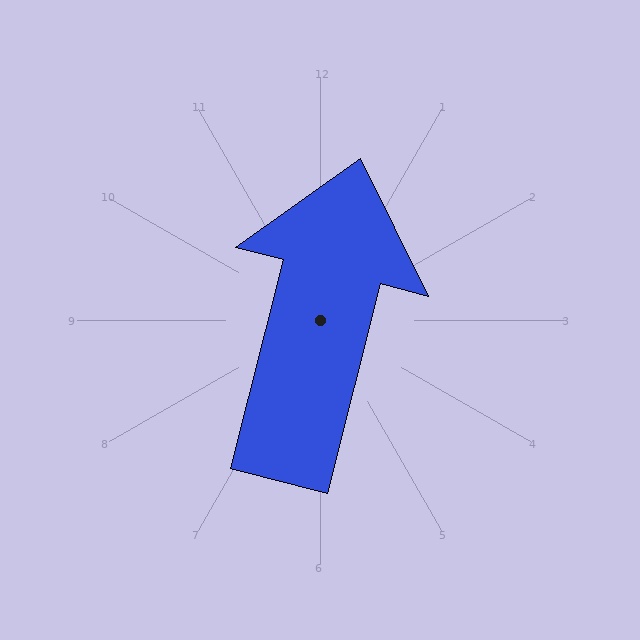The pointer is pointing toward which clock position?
Roughly 12 o'clock.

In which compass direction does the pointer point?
North.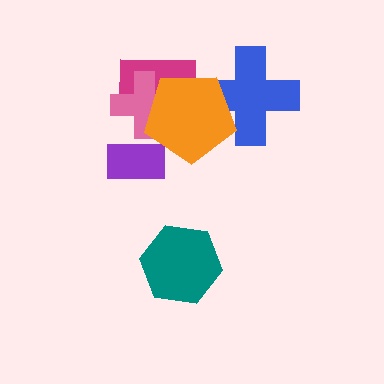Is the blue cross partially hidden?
Yes, it is partially covered by another shape.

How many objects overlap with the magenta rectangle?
2 objects overlap with the magenta rectangle.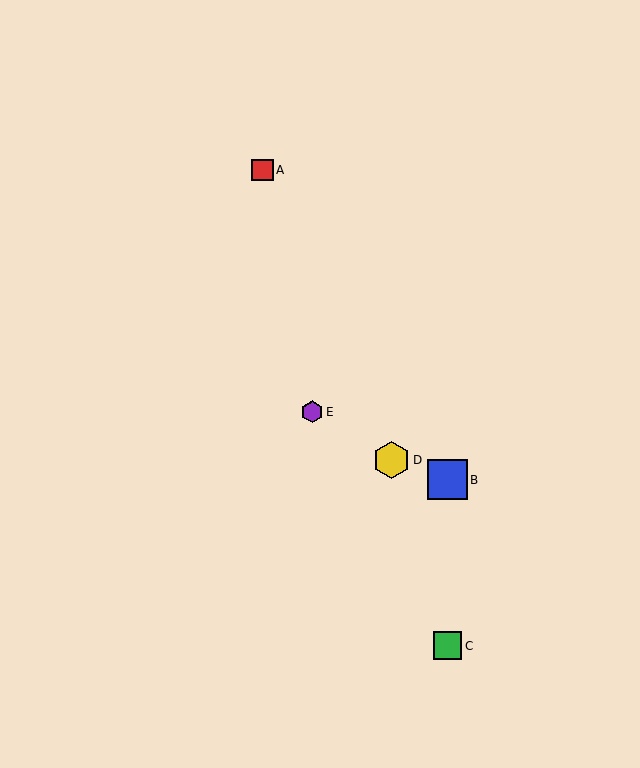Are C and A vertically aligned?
No, C is at x≈448 and A is at x≈263.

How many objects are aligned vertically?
2 objects (B, C) are aligned vertically.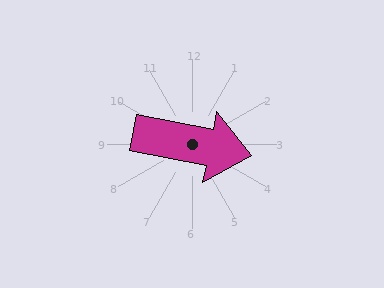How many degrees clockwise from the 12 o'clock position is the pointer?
Approximately 101 degrees.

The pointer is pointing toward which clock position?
Roughly 3 o'clock.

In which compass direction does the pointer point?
East.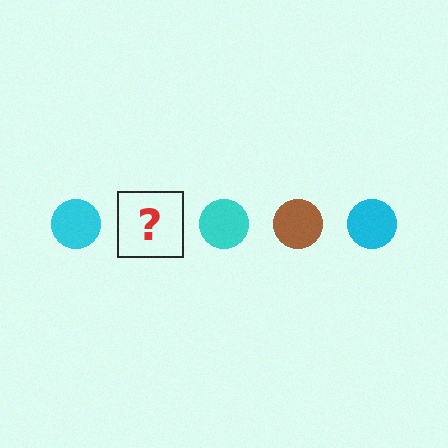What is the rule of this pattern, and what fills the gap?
The rule is that the pattern cycles through cyan, brown circles. The gap should be filled with a brown circle.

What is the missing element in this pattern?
The missing element is a brown circle.